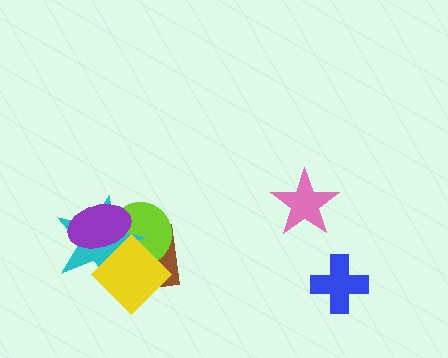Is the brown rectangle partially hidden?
Yes, it is partially covered by another shape.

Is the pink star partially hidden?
No, no other shape covers it.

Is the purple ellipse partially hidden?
Yes, it is partially covered by another shape.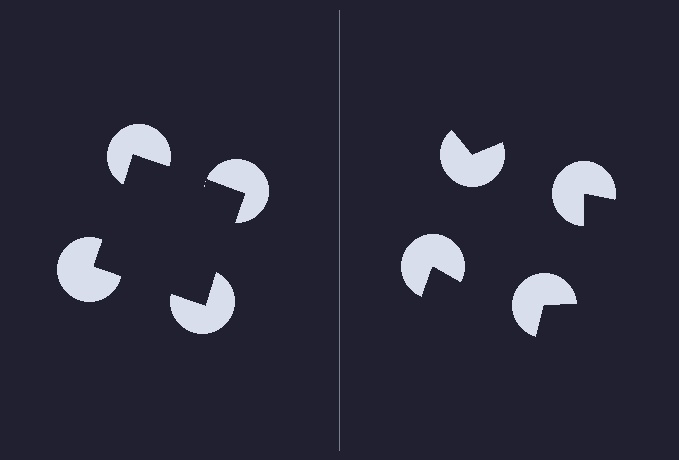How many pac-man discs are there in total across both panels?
8 — 4 on each side.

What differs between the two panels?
The pac-man discs are positioned identically on both sides; only the wedge orientations differ. On the left they align to a square; on the right they are misaligned.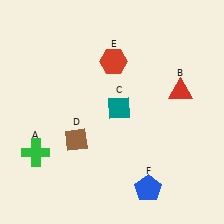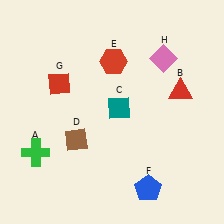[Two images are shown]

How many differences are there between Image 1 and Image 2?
There are 2 differences between the two images.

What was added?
A red diamond (G), a pink diamond (H) were added in Image 2.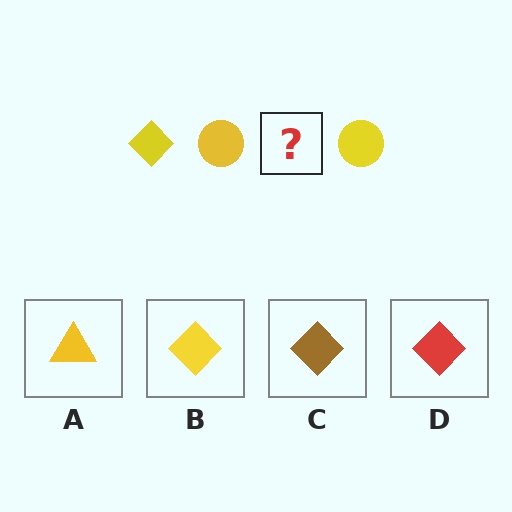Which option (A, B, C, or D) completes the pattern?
B.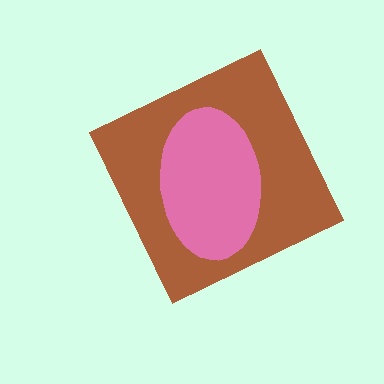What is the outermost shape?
The brown diamond.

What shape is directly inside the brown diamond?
The pink ellipse.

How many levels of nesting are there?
2.